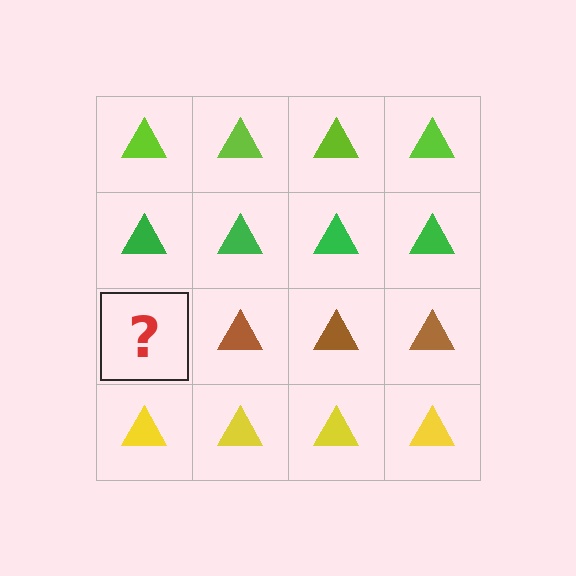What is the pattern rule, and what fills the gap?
The rule is that each row has a consistent color. The gap should be filled with a brown triangle.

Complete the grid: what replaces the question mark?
The question mark should be replaced with a brown triangle.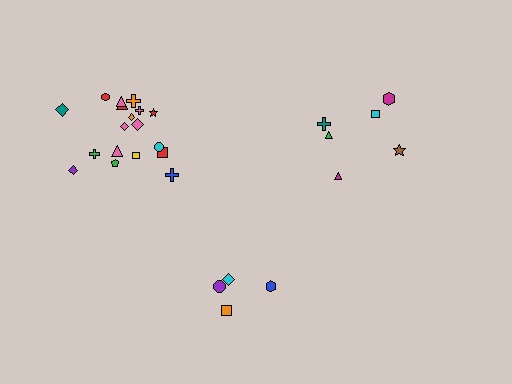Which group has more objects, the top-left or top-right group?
The top-left group.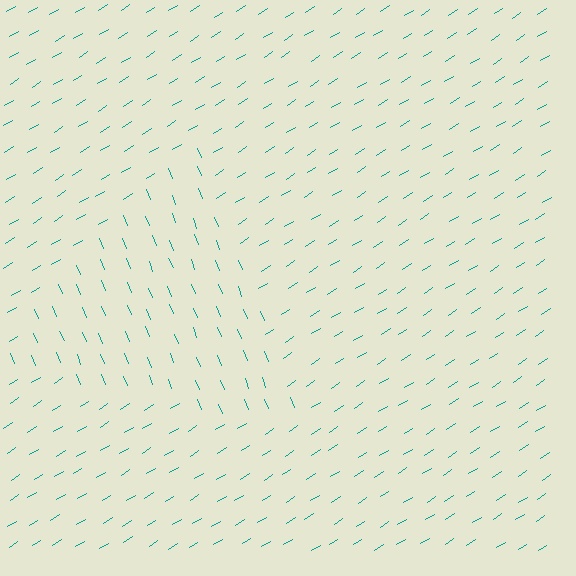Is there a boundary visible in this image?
Yes, there is a texture boundary formed by a change in line orientation.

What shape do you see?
I see a triangle.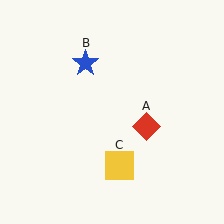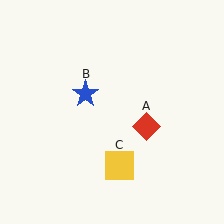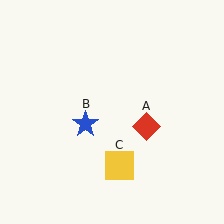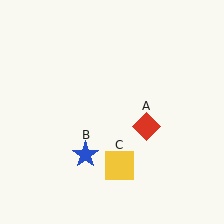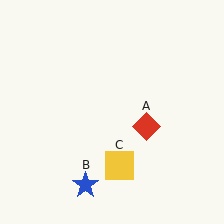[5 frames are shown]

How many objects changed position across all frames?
1 object changed position: blue star (object B).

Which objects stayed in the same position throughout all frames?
Red diamond (object A) and yellow square (object C) remained stationary.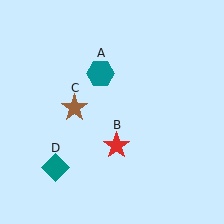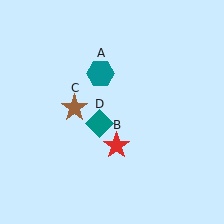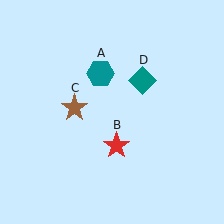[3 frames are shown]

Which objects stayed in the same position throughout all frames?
Teal hexagon (object A) and red star (object B) and brown star (object C) remained stationary.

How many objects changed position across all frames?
1 object changed position: teal diamond (object D).